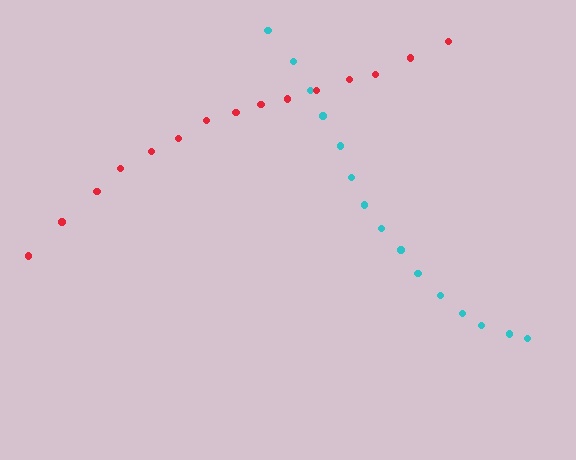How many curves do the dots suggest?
There are 2 distinct paths.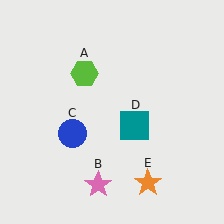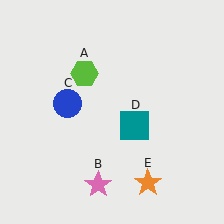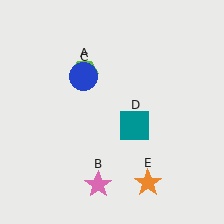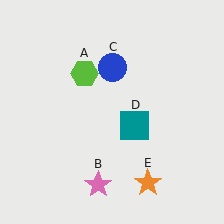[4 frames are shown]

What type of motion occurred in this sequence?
The blue circle (object C) rotated clockwise around the center of the scene.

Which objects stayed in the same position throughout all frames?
Lime hexagon (object A) and pink star (object B) and teal square (object D) and orange star (object E) remained stationary.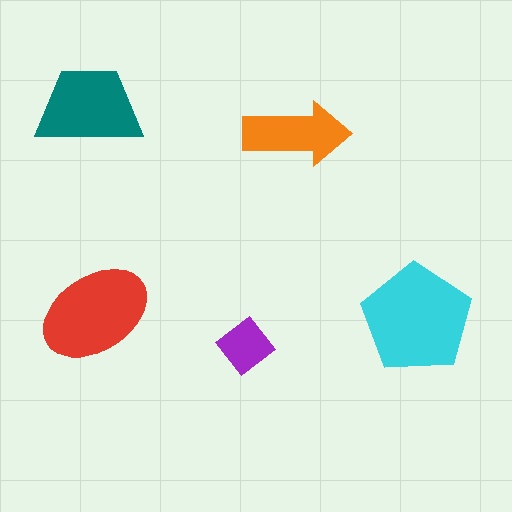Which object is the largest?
The cyan pentagon.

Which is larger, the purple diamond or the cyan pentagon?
The cyan pentagon.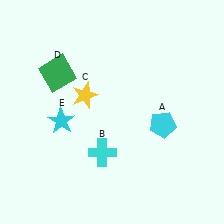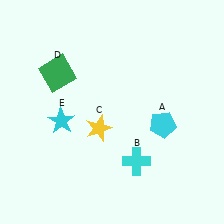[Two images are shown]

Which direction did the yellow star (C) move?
The yellow star (C) moved down.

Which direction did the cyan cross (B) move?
The cyan cross (B) moved right.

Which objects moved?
The objects that moved are: the cyan cross (B), the yellow star (C).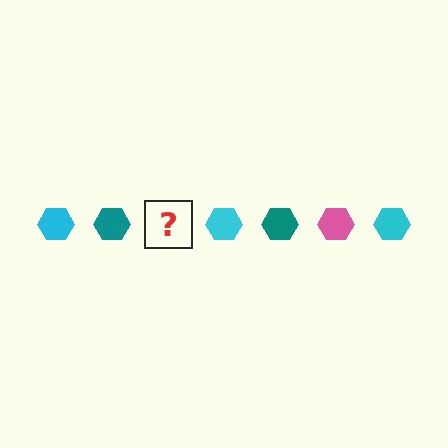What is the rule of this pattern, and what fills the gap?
The rule is that the pattern cycles through cyan, teal, pink hexagons. The gap should be filled with a pink hexagon.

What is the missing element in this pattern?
The missing element is a pink hexagon.